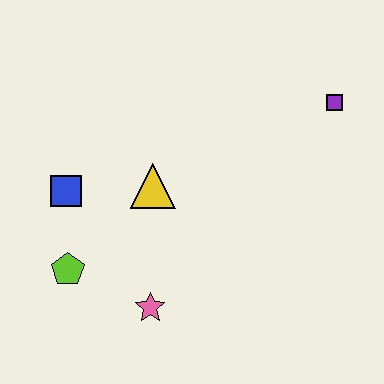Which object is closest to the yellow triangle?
The blue square is closest to the yellow triangle.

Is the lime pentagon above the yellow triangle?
No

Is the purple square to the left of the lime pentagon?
No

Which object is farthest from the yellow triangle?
The purple square is farthest from the yellow triangle.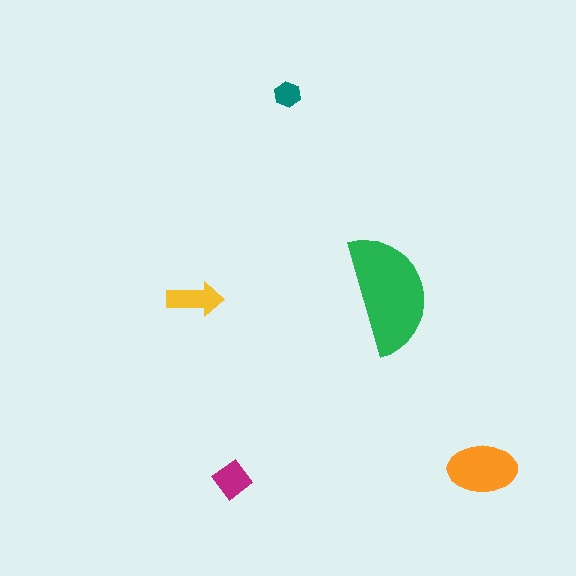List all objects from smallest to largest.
The teal hexagon, the magenta diamond, the yellow arrow, the orange ellipse, the green semicircle.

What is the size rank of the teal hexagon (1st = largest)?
5th.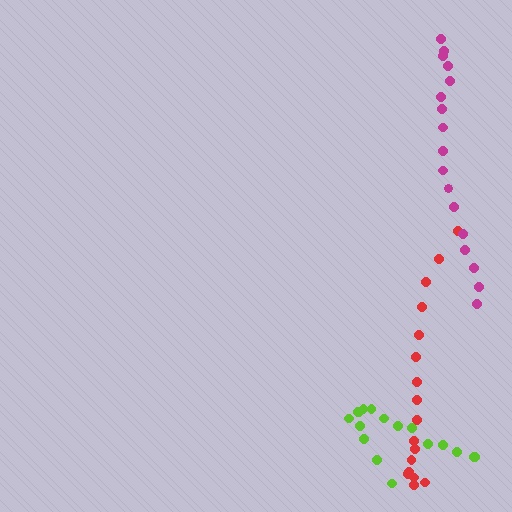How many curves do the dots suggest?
There are 3 distinct paths.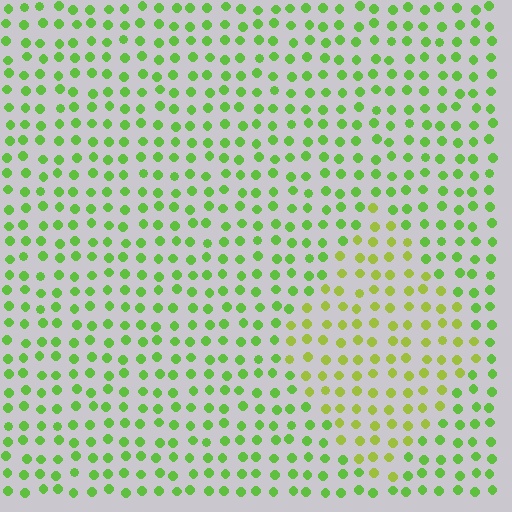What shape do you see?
I see a diamond.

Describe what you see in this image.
The image is filled with small lime elements in a uniform arrangement. A diamond-shaped region is visible where the elements are tinted to a slightly different hue, forming a subtle color boundary.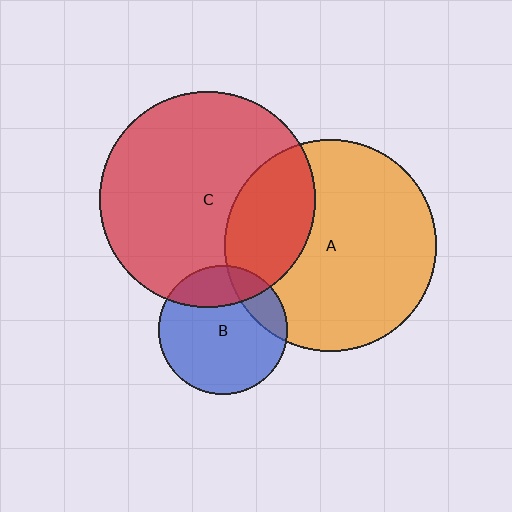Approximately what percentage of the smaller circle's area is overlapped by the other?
Approximately 25%.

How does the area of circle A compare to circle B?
Approximately 2.7 times.